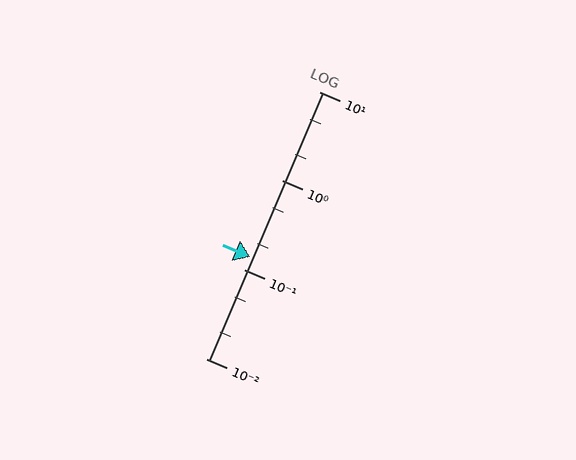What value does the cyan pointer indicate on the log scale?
The pointer indicates approximately 0.14.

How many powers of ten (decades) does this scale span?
The scale spans 3 decades, from 0.01 to 10.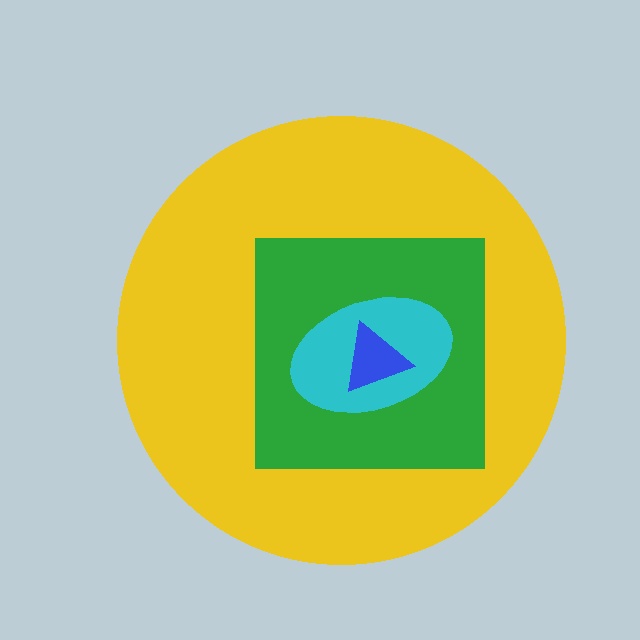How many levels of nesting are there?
4.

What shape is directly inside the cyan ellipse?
The blue triangle.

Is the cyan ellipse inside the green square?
Yes.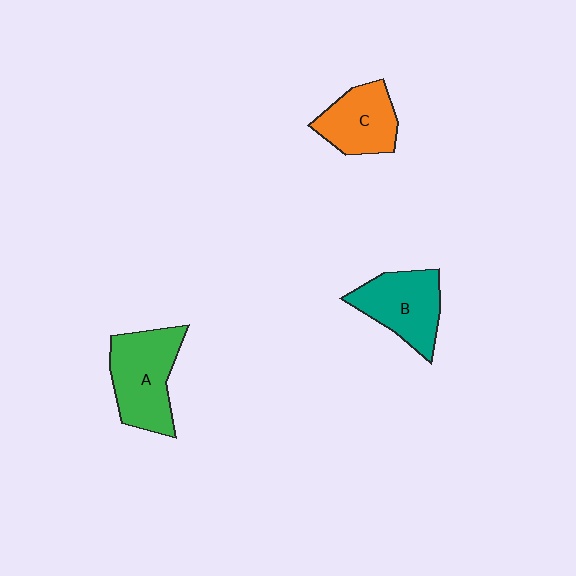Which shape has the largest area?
Shape A (green).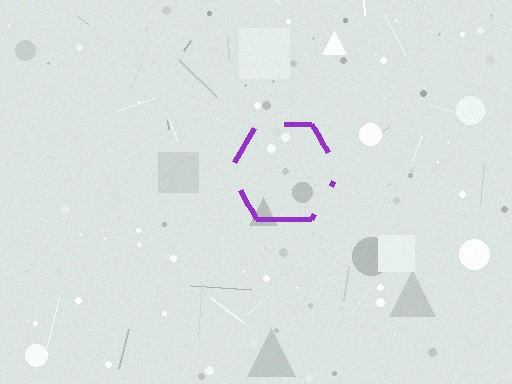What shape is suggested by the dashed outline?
The dashed outline suggests a hexagon.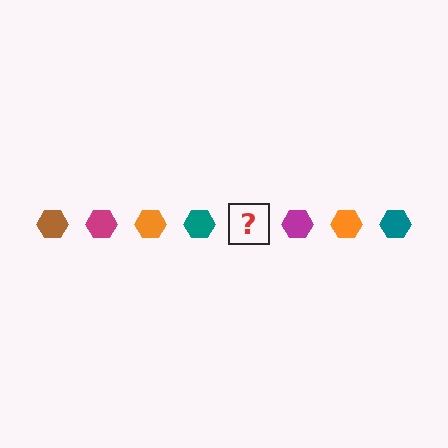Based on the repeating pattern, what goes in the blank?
The blank should be a brown hexagon.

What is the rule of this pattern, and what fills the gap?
The rule is that the pattern cycles through brown, magenta, orange, teal hexagons. The gap should be filled with a brown hexagon.